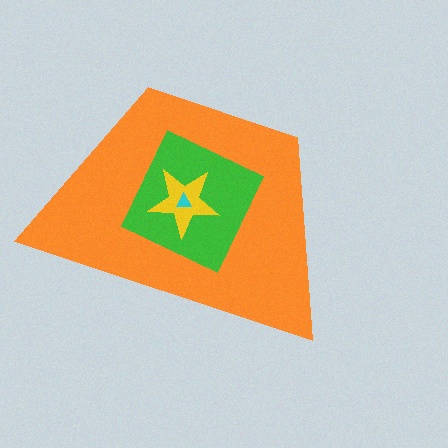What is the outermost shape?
The orange trapezoid.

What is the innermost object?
The cyan triangle.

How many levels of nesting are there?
4.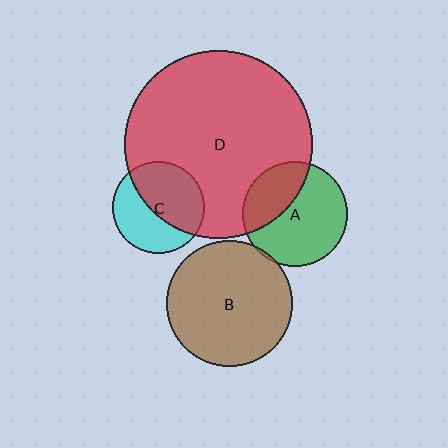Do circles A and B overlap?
Yes.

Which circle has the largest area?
Circle D (red).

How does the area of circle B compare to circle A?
Approximately 1.4 times.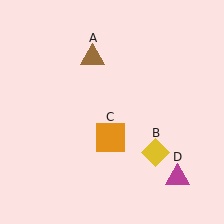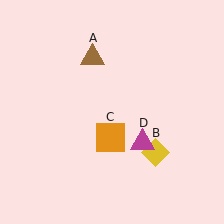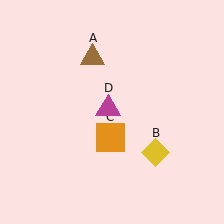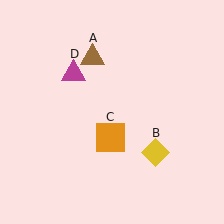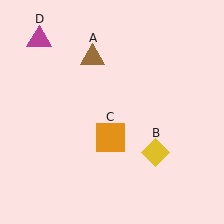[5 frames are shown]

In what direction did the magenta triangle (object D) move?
The magenta triangle (object D) moved up and to the left.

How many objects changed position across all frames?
1 object changed position: magenta triangle (object D).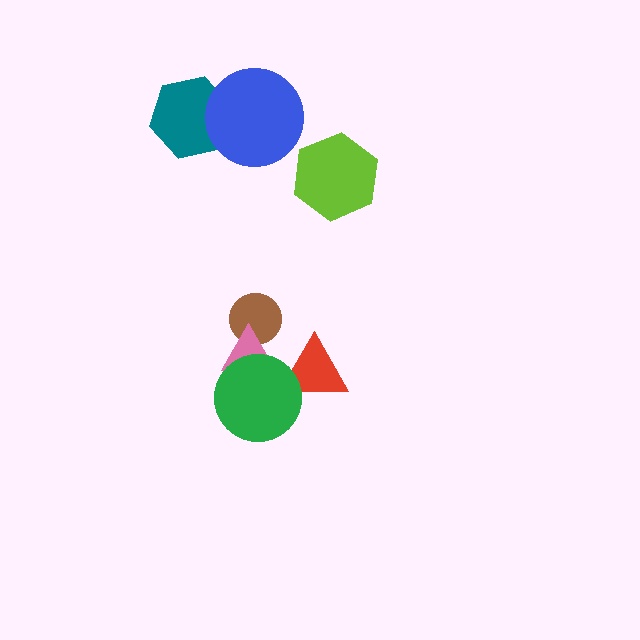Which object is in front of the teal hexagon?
The blue circle is in front of the teal hexagon.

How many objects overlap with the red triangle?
1 object overlaps with the red triangle.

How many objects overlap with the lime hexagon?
0 objects overlap with the lime hexagon.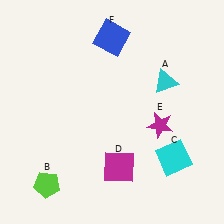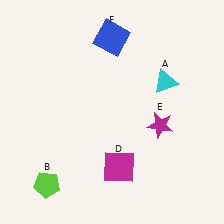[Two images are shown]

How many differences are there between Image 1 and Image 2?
There is 1 difference between the two images.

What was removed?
The cyan square (C) was removed in Image 2.